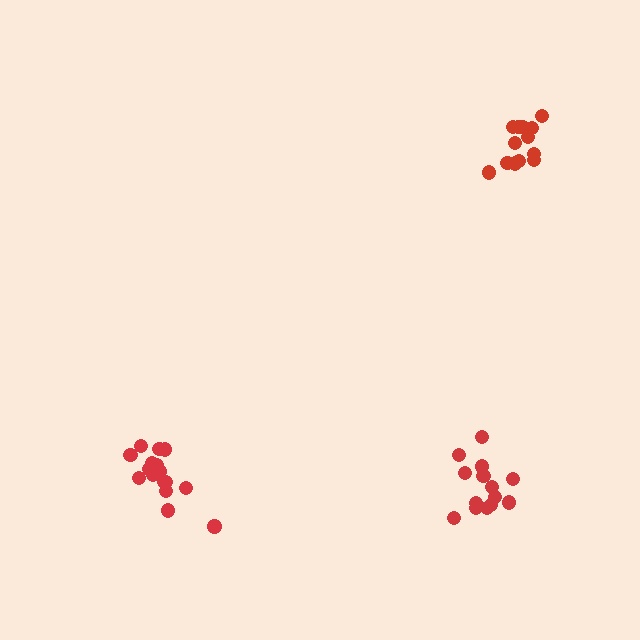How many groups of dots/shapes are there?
There are 3 groups.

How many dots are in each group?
Group 1: 16 dots, Group 2: 14 dots, Group 3: 13 dots (43 total).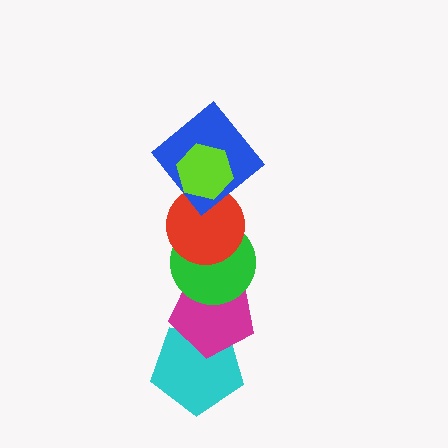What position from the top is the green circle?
The green circle is 4th from the top.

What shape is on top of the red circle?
The blue diamond is on top of the red circle.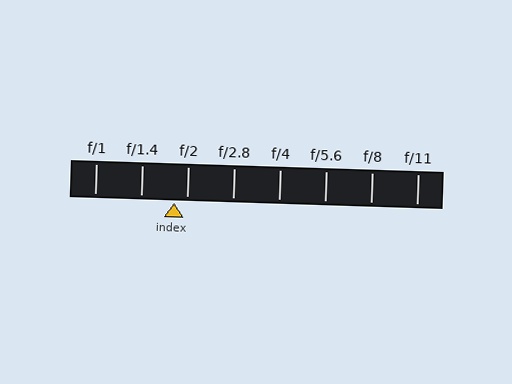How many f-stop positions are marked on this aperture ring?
There are 8 f-stop positions marked.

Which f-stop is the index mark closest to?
The index mark is closest to f/2.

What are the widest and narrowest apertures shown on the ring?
The widest aperture shown is f/1 and the narrowest is f/11.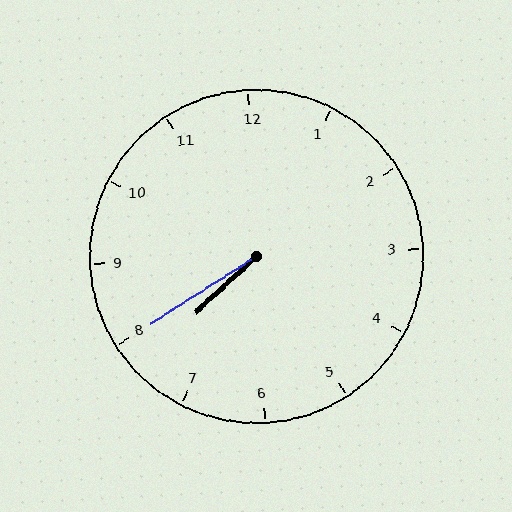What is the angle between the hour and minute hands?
Approximately 10 degrees.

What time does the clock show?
7:40.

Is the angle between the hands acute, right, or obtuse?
It is acute.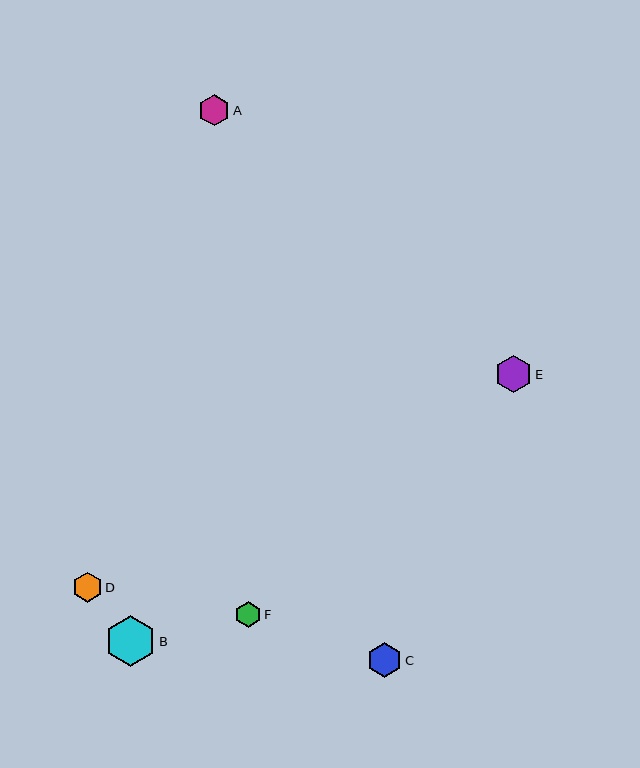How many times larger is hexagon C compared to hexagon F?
Hexagon C is approximately 1.4 times the size of hexagon F.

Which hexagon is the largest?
Hexagon B is the largest with a size of approximately 51 pixels.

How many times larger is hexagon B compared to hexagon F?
Hexagon B is approximately 2.0 times the size of hexagon F.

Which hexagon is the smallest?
Hexagon F is the smallest with a size of approximately 26 pixels.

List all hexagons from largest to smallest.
From largest to smallest: B, E, C, A, D, F.